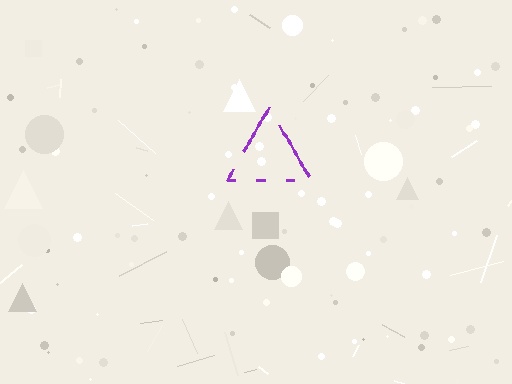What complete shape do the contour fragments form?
The contour fragments form a triangle.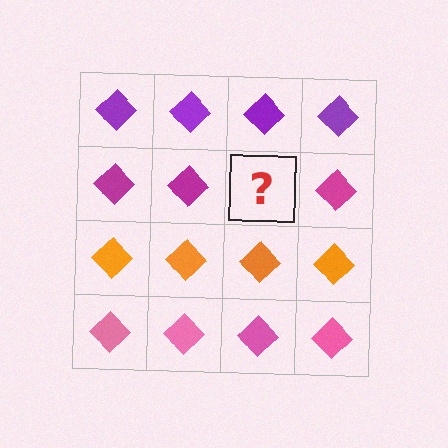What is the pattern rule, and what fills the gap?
The rule is that each row has a consistent color. The gap should be filled with a magenta diamond.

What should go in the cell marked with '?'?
The missing cell should contain a magenta diamond.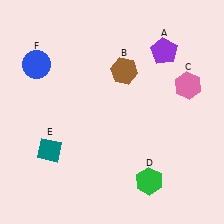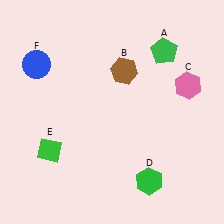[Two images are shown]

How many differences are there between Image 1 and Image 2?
There are 2 differences between the two images.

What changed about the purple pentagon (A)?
In Image 1, A is purple. In Image 2, it changed to green.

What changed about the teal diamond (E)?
In Image 1, E is teal. In Image 2, it changed to green.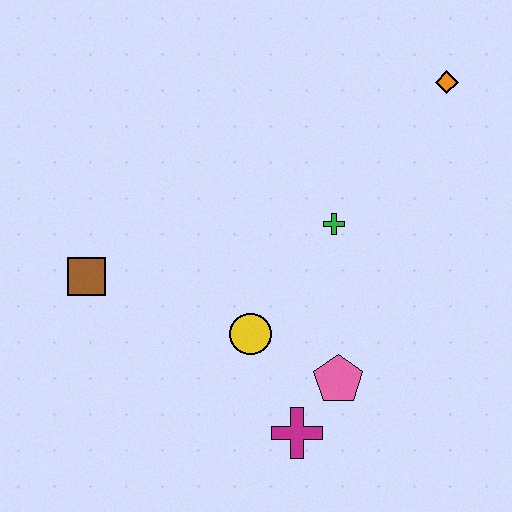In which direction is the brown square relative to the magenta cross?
The brown square is to the left of the magenta cross.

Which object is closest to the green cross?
The yellow circle is closest to the green cross.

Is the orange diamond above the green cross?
Yes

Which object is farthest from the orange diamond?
The brown square is farthest from the orange diamond.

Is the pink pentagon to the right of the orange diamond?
No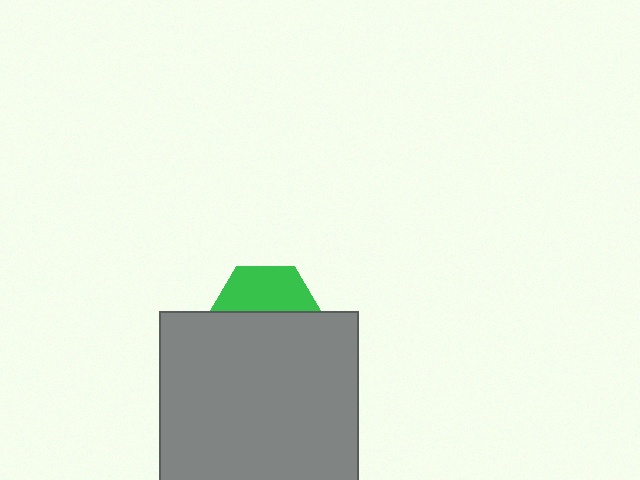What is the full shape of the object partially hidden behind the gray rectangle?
The partially hidden object is a green hexagon.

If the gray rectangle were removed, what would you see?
You would see the complete green hexagon.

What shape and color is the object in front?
The object in front is a gray rectangle.